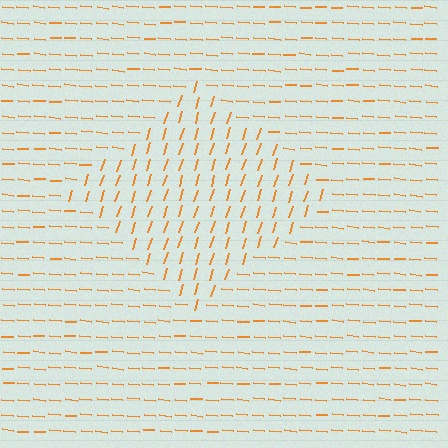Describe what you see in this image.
The image is filled with small orange line segments. A diamond region in the image has lines oriented differently from the surrounding lines, creating a visible texture boundary.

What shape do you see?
I see a diamond.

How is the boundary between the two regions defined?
The boundary is defined purely by a change in line orientation (approximately 78 degrees difference). All lines are the same color and thickness.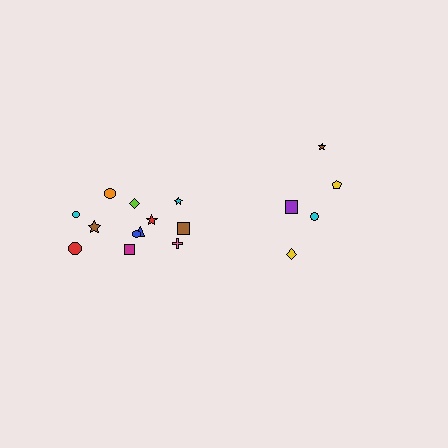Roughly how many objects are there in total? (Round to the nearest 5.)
Roughly 15 objects in total.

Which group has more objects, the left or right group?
The left group.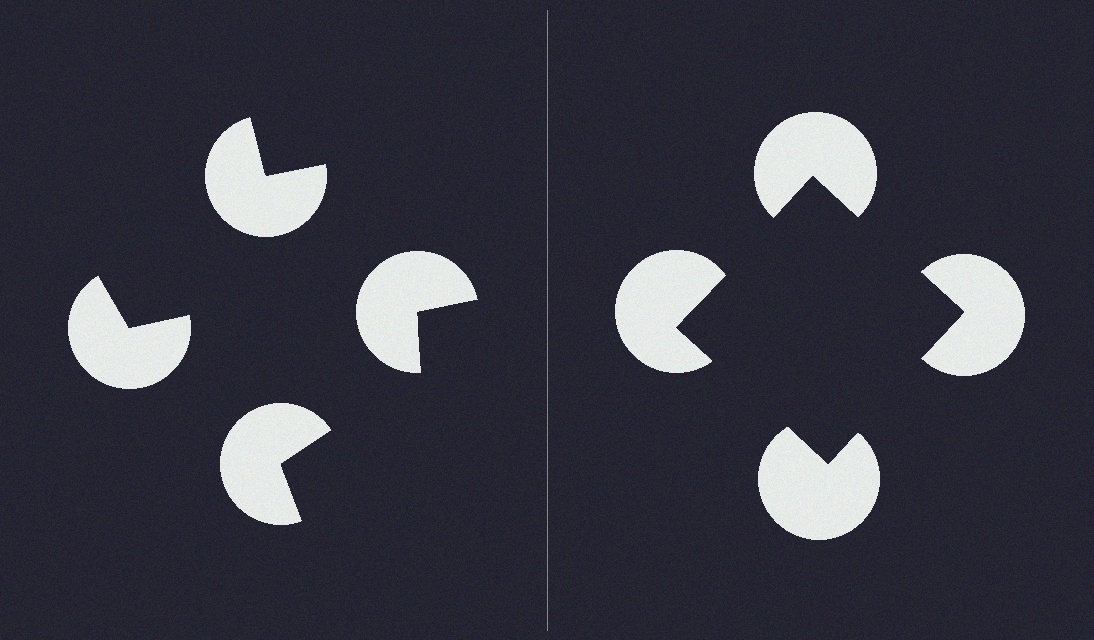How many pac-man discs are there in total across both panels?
8 — 4 on each side.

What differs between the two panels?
The pac-man discs are positioned identically on both sides; only the wedge orientations differ. On the right they align to a square; on the left they are misaligned.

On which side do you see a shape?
An illusory square appears on the right side. On the left side the wedge cuts are rotated, so no coherent shape forms.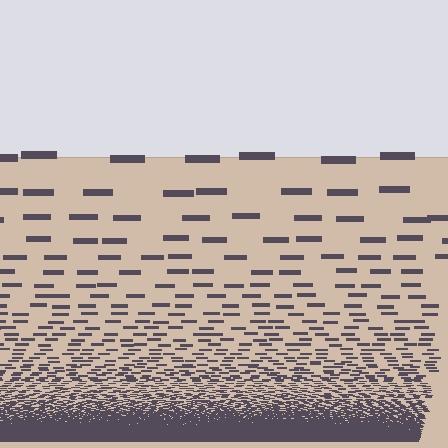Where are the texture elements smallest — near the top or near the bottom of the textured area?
Near the bottom.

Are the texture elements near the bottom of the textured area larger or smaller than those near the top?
Smaller. The gradient is inverted — elements near the bottom are smaller and denser.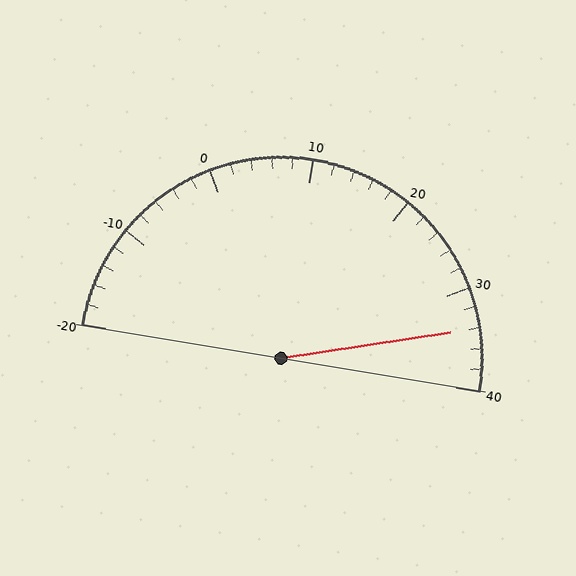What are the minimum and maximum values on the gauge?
The gauge ranges from -20 to 40.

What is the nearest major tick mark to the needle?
The nearest major tick mark is 30.